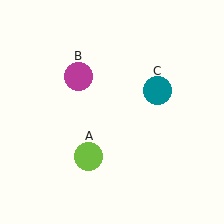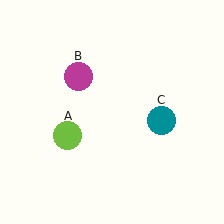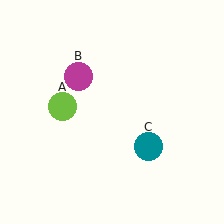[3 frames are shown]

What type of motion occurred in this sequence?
The lime circle (object A), teal circle (object C) rotated clockwise around the center of the scene.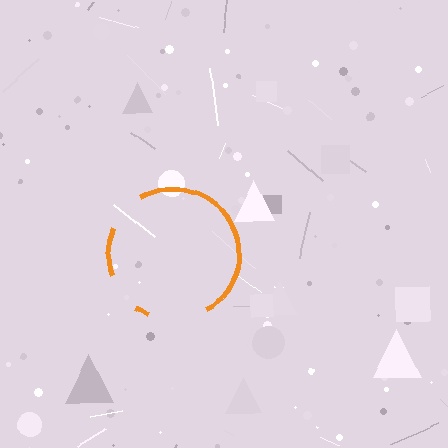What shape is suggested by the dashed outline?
The dashed outline suggests a circle.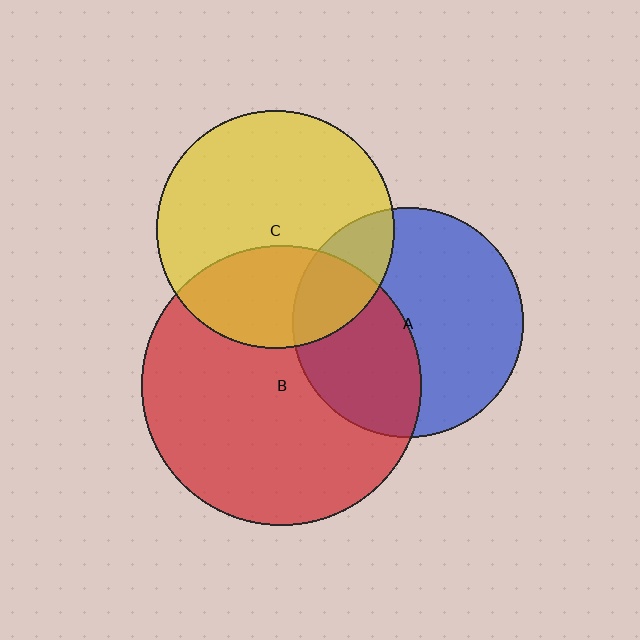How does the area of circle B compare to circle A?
Approximately 1.5 times.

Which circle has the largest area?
Circle B (red).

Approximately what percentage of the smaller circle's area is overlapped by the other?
Approximately 40%.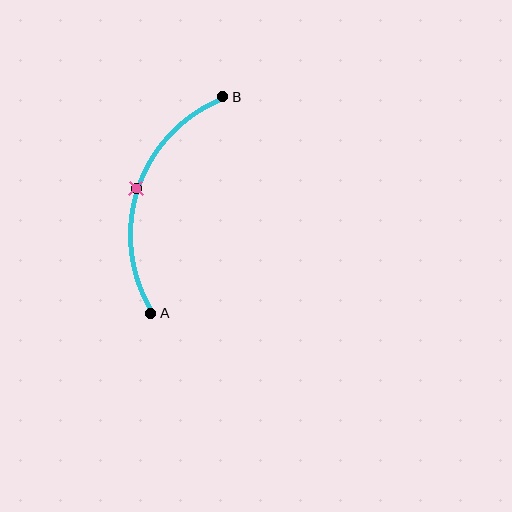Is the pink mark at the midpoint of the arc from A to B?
Yes. The pink mark lies on the arc at equal arc-length from both A and B — it is the arc midpoint.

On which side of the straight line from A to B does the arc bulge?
The arc bulges to the left of the straight line connecting A and B.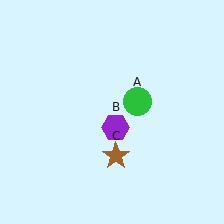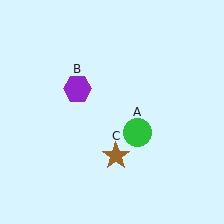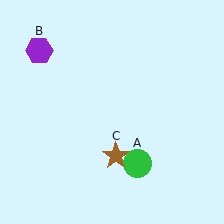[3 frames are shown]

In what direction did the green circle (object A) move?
The green circle (object A) moved down.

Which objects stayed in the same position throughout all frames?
Brown star (object C) remained stationary.